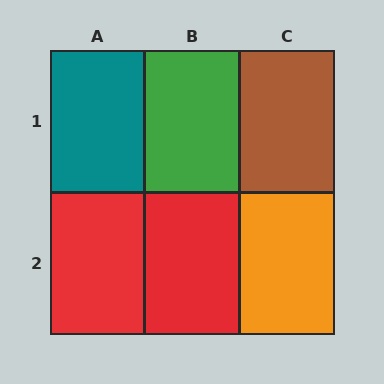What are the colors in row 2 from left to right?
Red, red, orange.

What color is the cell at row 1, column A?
Teal.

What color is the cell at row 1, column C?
Brown.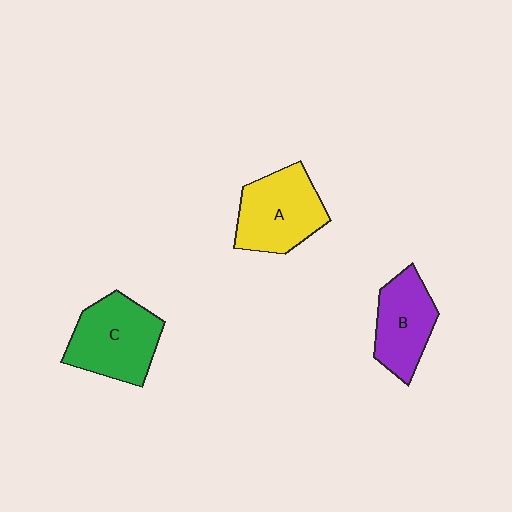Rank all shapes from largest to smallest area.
From largest to smallest: C (green), A (yellow), B (purple).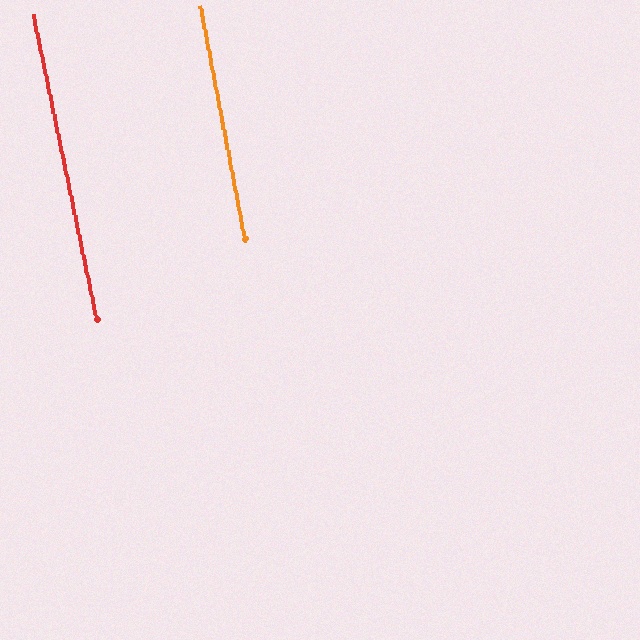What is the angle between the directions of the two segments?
Approximately 1 degree.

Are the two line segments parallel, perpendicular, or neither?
Parallel — their directions differ by only 0.9°.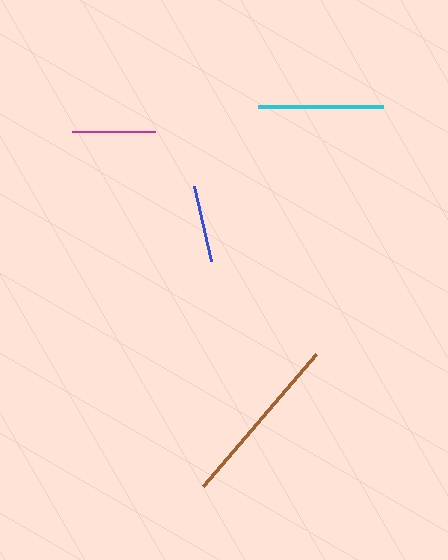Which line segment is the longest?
The brown line is the longest at approximately 174 pixels.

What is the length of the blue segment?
The blue segment is approximately 77 pixels long.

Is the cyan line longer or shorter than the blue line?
The cyan line is longer than the blue line.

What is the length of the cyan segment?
The cyan segment is approximately 125 pixels long.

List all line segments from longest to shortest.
From longest to shortest: brown, cyan, magenta, blue.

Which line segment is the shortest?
The blue line is the shortest at approximately 77 pixels.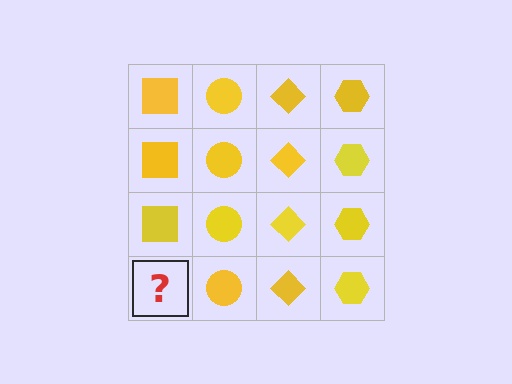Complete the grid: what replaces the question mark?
The question mark should be replaced with a yellow square.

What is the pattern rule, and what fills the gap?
The rule is that each column has a consistent shape. The gap should be filled with a yellow square.